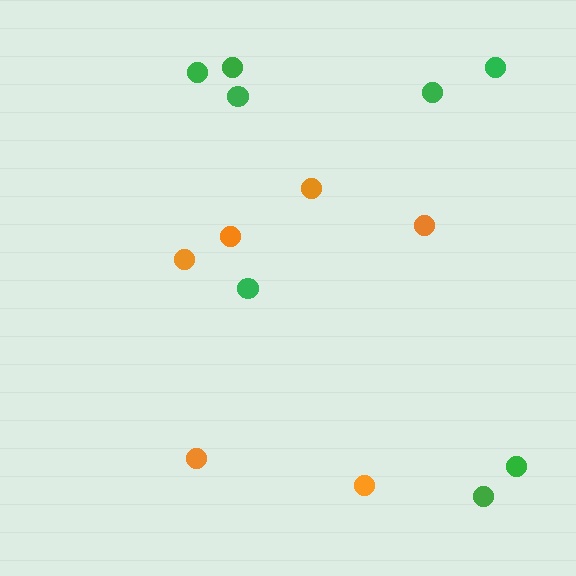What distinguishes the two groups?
There are 2 groups: one group of green circles (8) and one group of orange circles (6).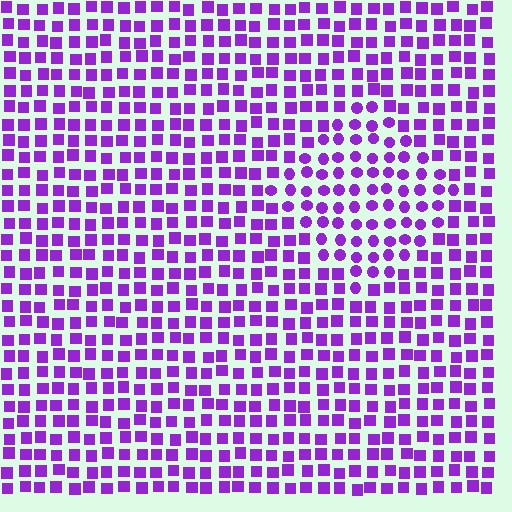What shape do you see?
I see a diamond.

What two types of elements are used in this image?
The image uses circles inside the diamond region and squares outside it.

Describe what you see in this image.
The image is filled with small purple elements arranged in a uniform grid. A diamond-shaped region contains circles, while the surrounding area contains squares. The boundary is defined purely by the change in element shape.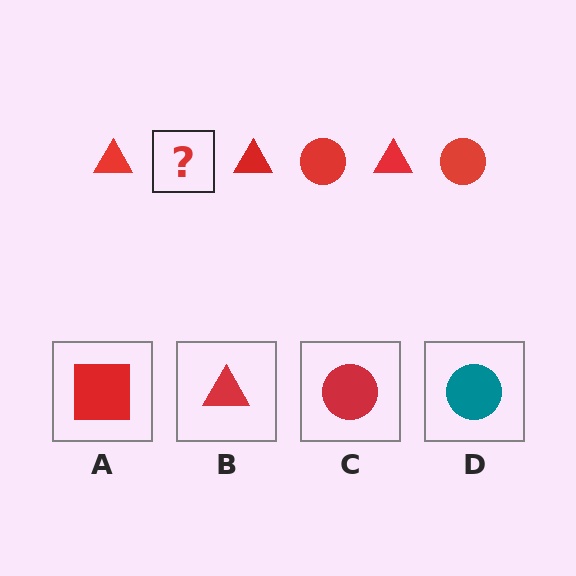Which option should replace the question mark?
Option C.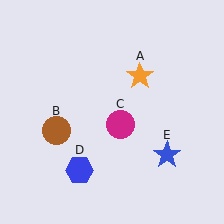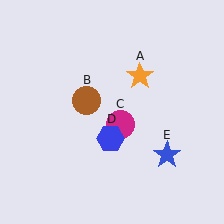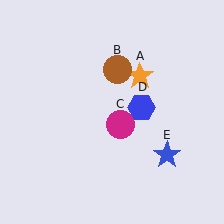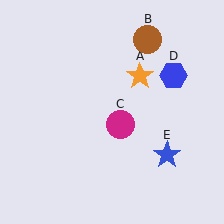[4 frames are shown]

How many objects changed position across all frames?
2 objects changed position: brown circle (object B), blue hexagon (object D).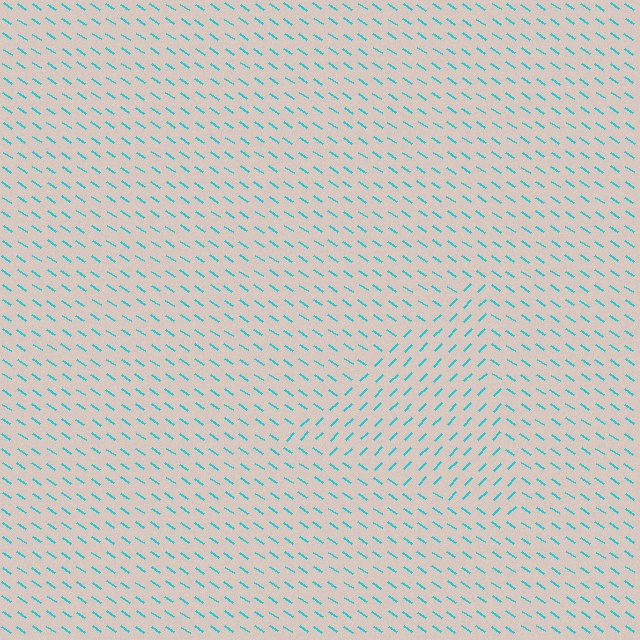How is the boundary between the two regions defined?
The boundary is defined purely by a change in line orientation (approximately 79 degrees difference). All lines are the same color and thickness.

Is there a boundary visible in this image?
Yes, there is a texture boundary formed by a change in line orientation.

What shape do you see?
I see a triangle.